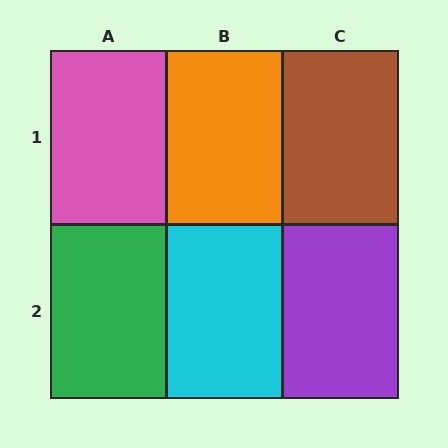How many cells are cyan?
1 cell is cyan.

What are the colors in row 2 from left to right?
Green, cyan, purple.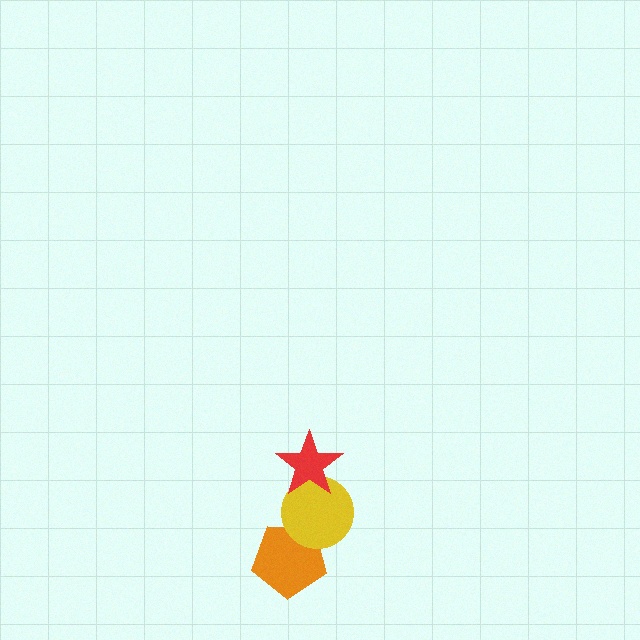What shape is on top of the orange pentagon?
The yellow circle is on top of the orange pentagon.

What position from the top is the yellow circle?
The yellow circle is 2nd from the top.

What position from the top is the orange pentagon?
The orange pentagon is 3rd from the top.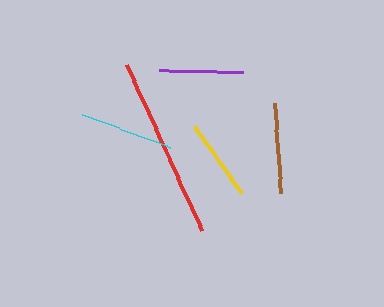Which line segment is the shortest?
The yellow line is the shortest at approximately 82 pixels.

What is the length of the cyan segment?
The cyan segment is approximately 95 pixels long.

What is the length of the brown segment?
The brown segment is approximately 90 pixels long.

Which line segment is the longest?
The red line is the longest at approximately 183 pixels.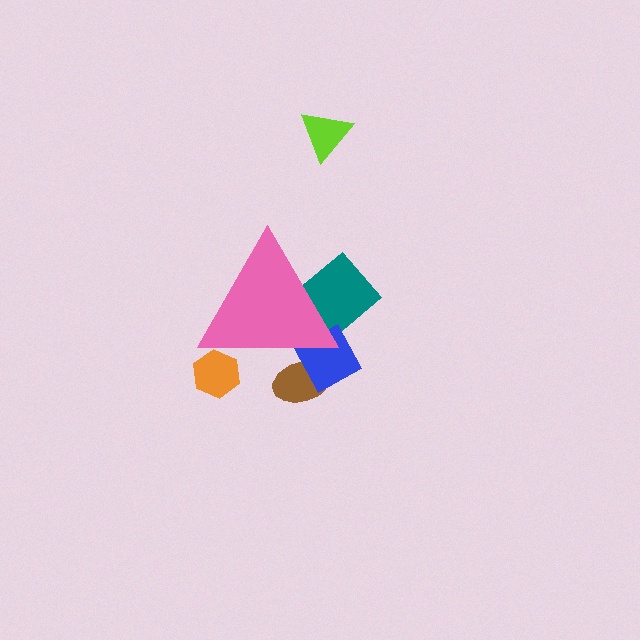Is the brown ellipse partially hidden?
Yes, the brown ellipse is partially hidden behind the pink triangle.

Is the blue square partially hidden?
Yes, the blue square is partially hidden behind the pink triangle.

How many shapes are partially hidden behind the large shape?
4 shapes are partially hidden.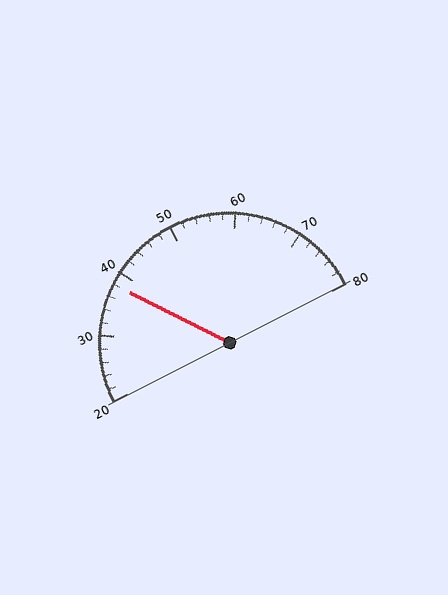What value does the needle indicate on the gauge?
The needle indicates approximately 38.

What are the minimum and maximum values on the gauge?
The gauge ranges from 20 to 80.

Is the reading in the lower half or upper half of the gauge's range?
The reading is in the lower half of the range (20 to 80).